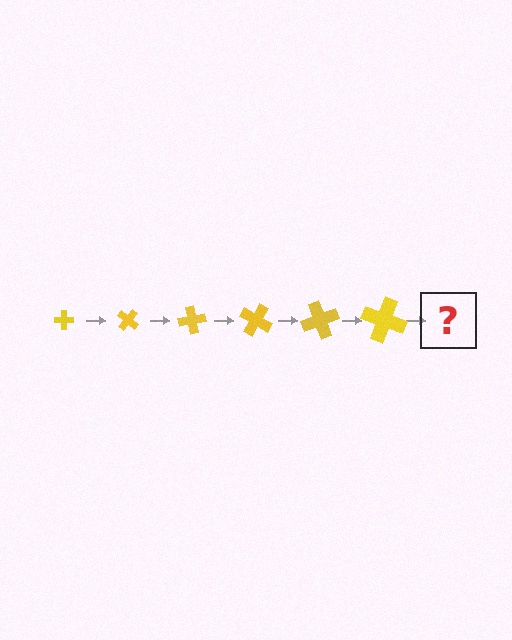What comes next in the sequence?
The next element should be a cross, larger than the previous one and rotated 240 degrees from the start.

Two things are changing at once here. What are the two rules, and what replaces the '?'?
The two rules are that the cross grows larger each step and it rotates 40 degrees each step. The '?' should be a cross, larger than the previous one and rotated 240 degrees from the start.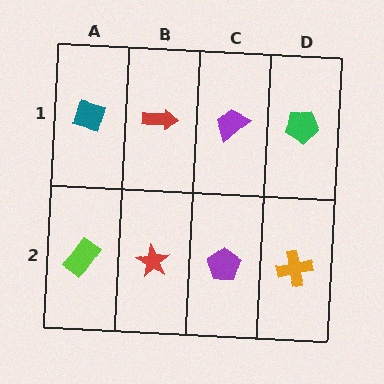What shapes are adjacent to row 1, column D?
An orange cross (row 2, column D), a purple trapezoid (row 1, column C).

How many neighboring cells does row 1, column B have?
3.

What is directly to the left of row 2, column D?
A purple pentagon.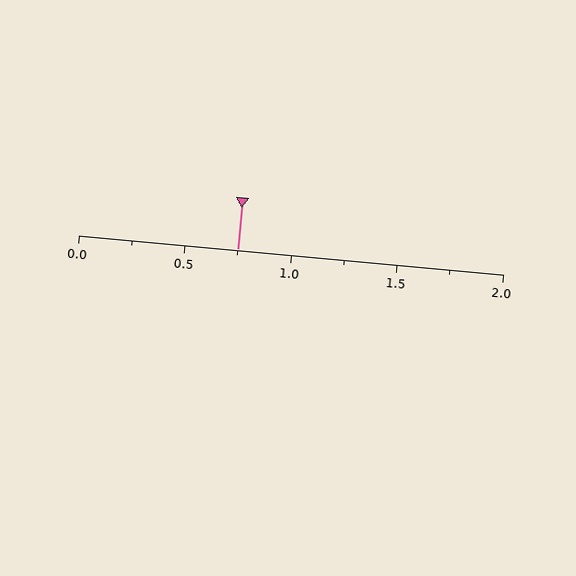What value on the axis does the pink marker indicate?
The marker indicates approximately 0.75.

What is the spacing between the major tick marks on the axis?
The major ticks are spaced 0.5 apart.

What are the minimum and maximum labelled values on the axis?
The axis runs from 0.0 to 2.0.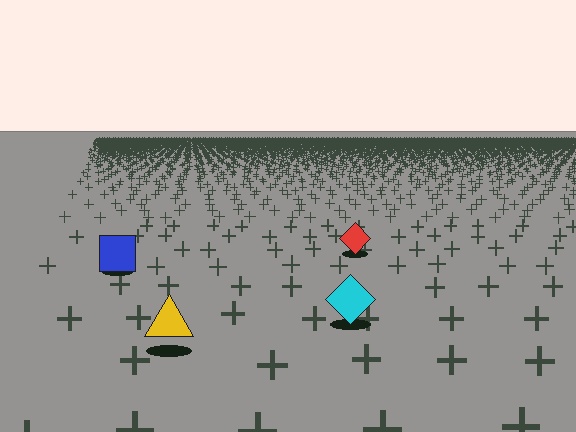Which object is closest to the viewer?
The yellow triangle is closest. The texture marks near it are larger and more spread out.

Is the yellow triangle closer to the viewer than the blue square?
Yes. The yellow triangle is closer — you can tell from the texture gradient: the ground texture is coarser near it.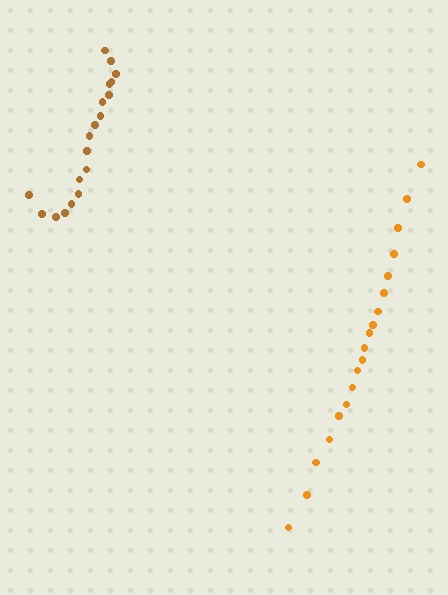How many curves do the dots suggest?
There are 2 distinct paths.